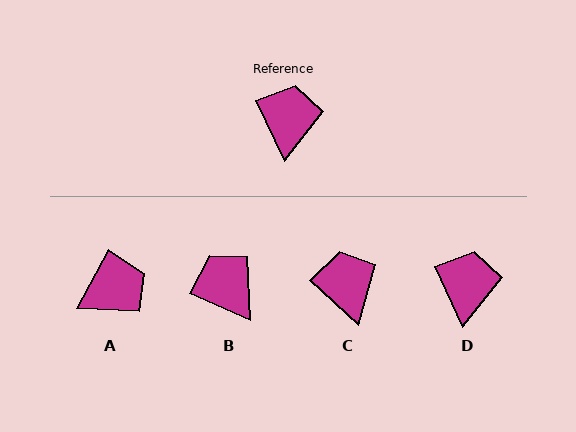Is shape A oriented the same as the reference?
No, it is off by about 54 degrees.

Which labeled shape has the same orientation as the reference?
D.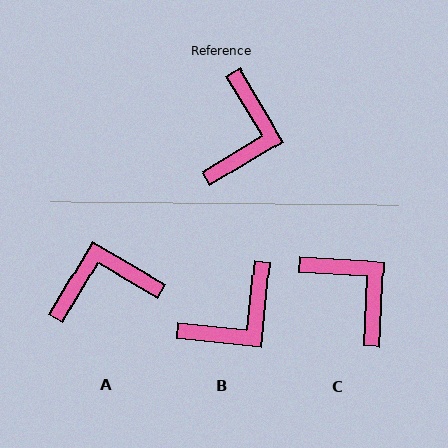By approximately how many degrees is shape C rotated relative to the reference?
Approximately 56 degrees counter-clockwise.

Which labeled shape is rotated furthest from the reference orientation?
A, about 119 degrees away.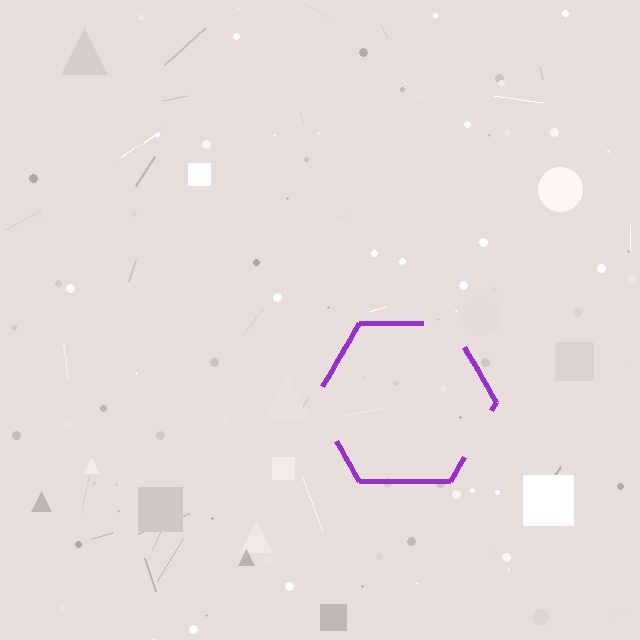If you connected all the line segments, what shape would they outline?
They would outline a hexagon.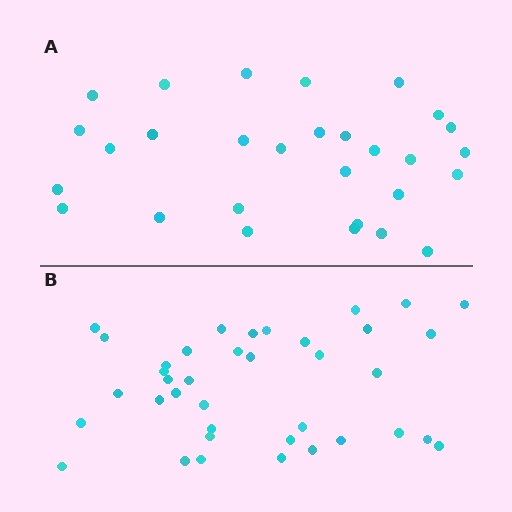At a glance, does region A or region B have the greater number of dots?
Region B (the bottom region) has more dots.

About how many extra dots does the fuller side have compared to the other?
Region B has roughly 8 or so more dots than region A.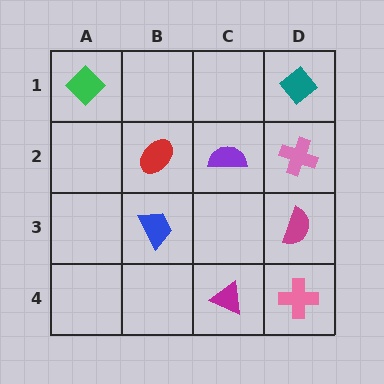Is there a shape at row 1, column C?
No, that cell is empty.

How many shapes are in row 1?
2 shapes.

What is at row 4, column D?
A pink cross.